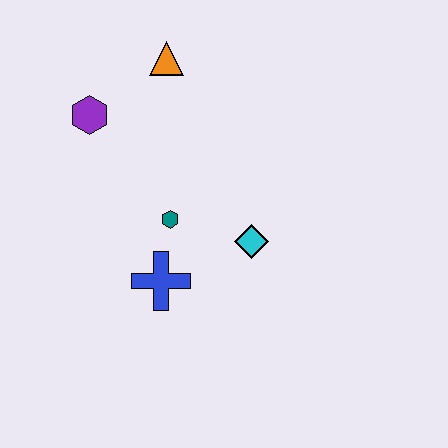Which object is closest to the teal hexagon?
The blue cross is closest to the teal hexagon.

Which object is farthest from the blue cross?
The orange triangle is farthest from the blue cross.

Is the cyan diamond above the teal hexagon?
No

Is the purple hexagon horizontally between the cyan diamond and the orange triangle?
No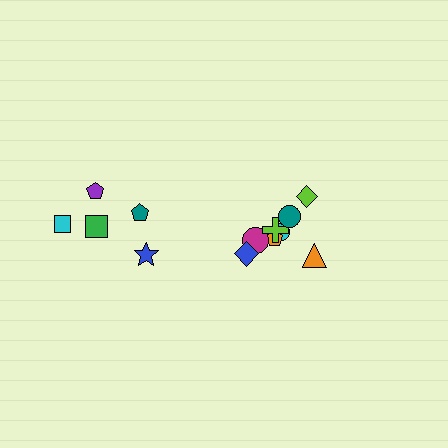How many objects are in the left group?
There are 5 objects.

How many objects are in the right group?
There are 8 objects.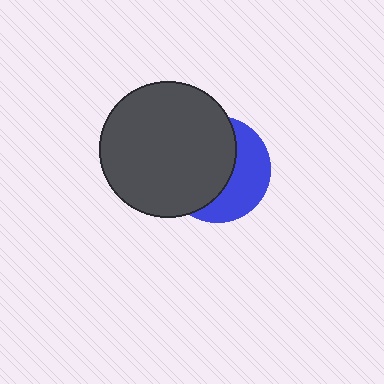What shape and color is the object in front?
The object in front is a dark gray circle.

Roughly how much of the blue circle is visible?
A small part of it is visible (roughly 41%).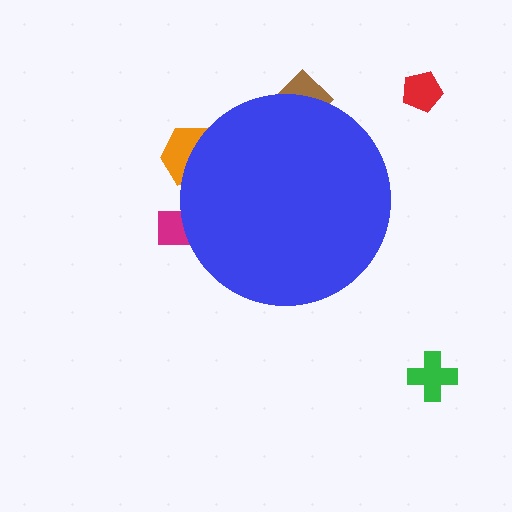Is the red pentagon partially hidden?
No, the red pentagon is fully visible.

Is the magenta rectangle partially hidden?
Yes, the magenta rectangle is partially hidden behind the blue circle.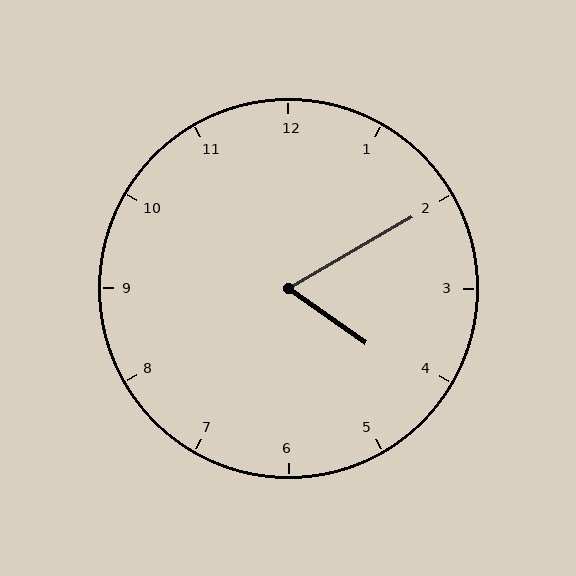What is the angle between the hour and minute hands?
Approximately 65 degrees.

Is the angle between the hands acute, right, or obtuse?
It is acute.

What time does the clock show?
4:10.